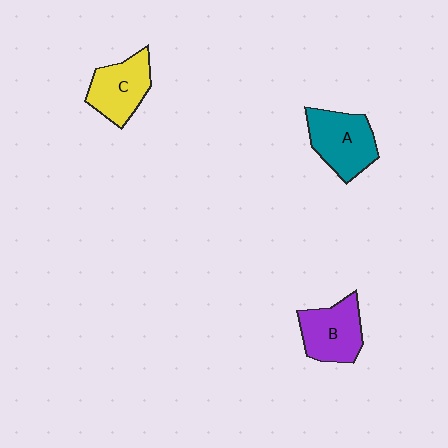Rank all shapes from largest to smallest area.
From largest to smallest: A (teal), B (purple), C (yellow).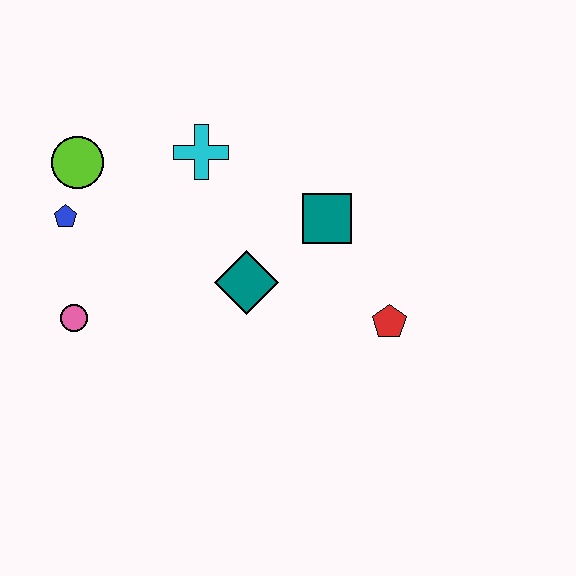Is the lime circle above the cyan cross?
No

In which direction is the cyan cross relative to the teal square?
The cyan cross is to the left of the teal square.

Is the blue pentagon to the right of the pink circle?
No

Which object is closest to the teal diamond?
The teal square is closest to the teal diamond.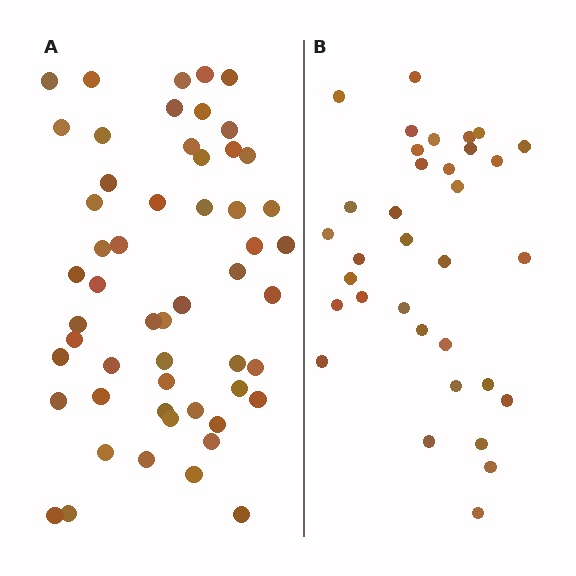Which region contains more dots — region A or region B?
Region A (the left region) has more dots.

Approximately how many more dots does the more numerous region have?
Region A has approximately 20 more dots than region B.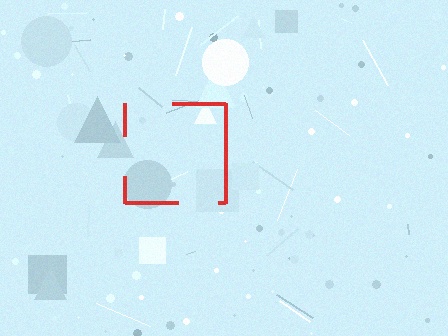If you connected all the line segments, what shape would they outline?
They would outline a square.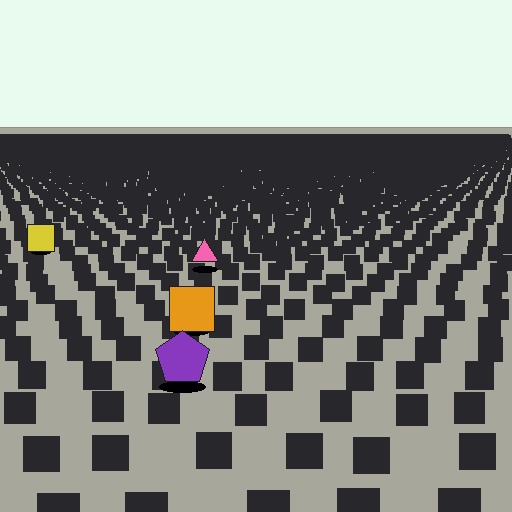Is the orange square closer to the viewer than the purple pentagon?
No. The purple pentagon is closer — you can tell from the texture gradient: the ground texture is coarser near it.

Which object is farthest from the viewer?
The yellow square is farthest from the viewer. It appears smaller and the ground texture around it is denser.